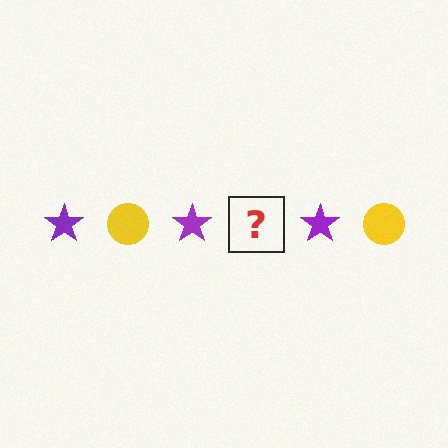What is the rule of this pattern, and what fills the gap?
The rule is that the pattern alternates between purple star and yellow circle. The gap should be filled with a yellow circle.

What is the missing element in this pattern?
The missing element is a yellow circle.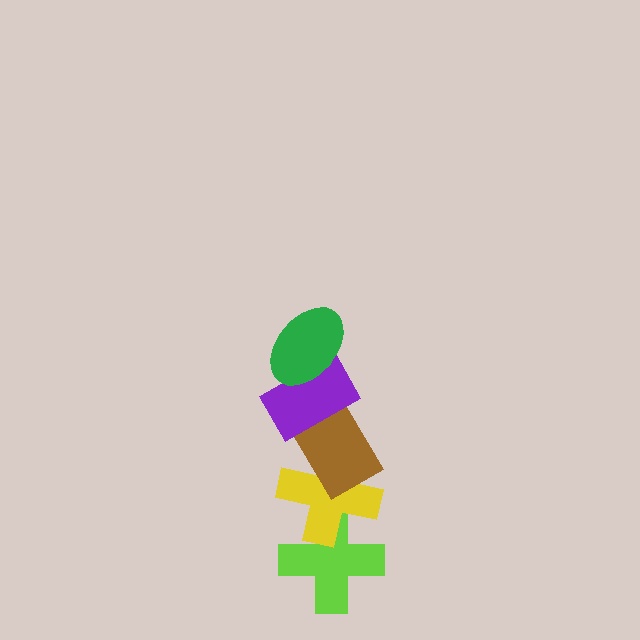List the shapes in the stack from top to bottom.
From top to bottom: the green ellipse, the purple rectangle, the brown rectangle, the yellow cross, the lime cross.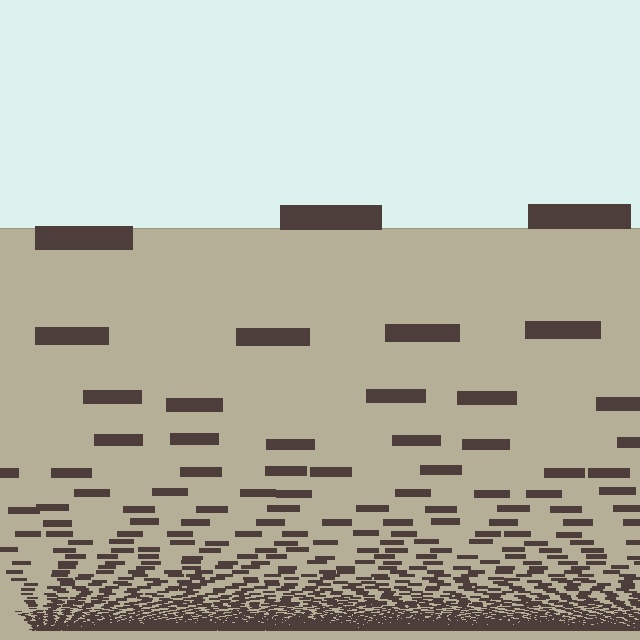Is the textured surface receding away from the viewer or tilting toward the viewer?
The surface appears to tilt toward the viewer. Texture elements get larger and sparser toward the top.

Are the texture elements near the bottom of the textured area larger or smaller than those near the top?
Smaller. The gradient is inverted — elements near the bottom are smaller and denser.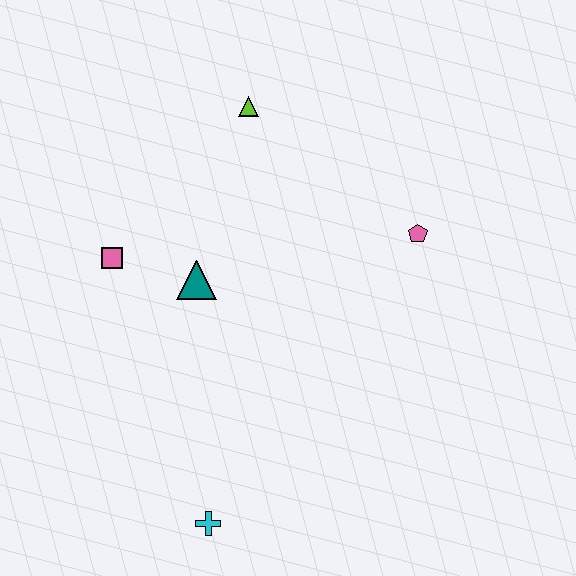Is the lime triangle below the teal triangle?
No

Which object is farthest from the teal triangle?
The cyan cross is farthest from the teal triangle.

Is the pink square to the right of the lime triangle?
No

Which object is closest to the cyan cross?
The teal triangle is closest to the cyan cross.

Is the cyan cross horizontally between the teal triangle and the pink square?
No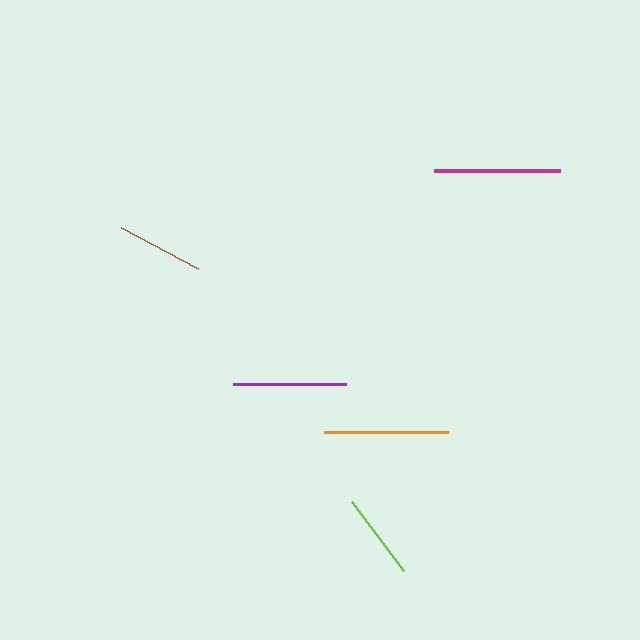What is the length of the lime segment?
The lime segment is approximately 85 pixels long.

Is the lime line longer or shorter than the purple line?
The purple line is longer than the lime line.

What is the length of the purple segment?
The purple segment is approximately 114 pixels long.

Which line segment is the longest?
The magenta line is the longest at approximately 126 pixels.